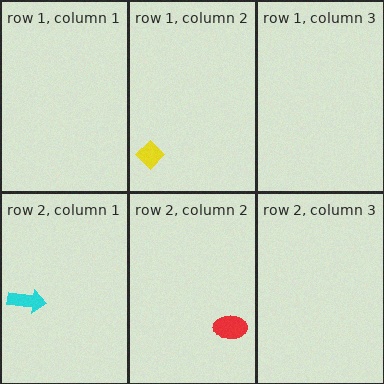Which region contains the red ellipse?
The row 2, column 2 region.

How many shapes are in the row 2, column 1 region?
1.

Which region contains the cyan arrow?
The row 2, column 1 region.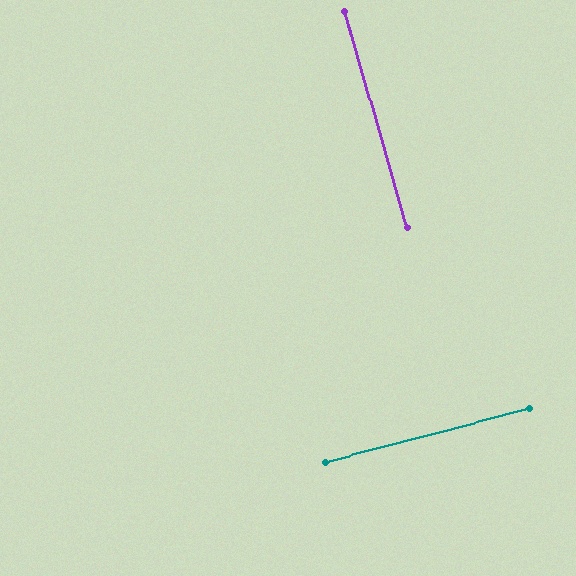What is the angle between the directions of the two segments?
Approximately 89 degrees.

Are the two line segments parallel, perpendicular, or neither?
Perpendicular — they meet at approximately 89°.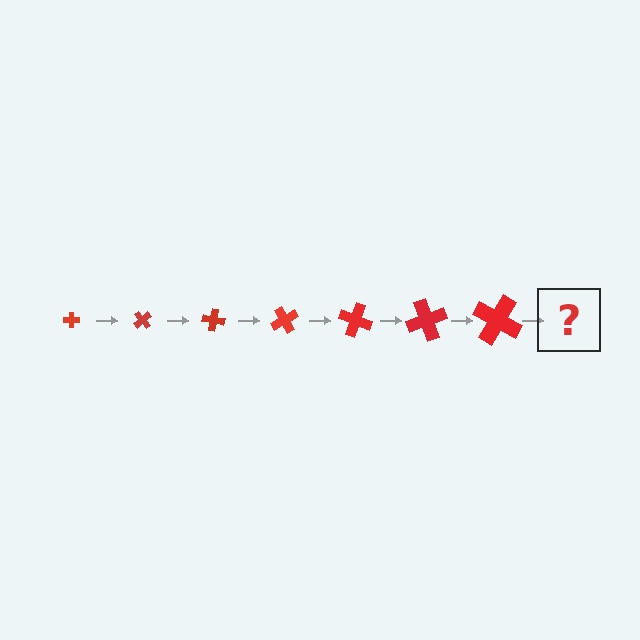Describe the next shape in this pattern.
It should be a cross, larger than the previous one and rotated 350 degrees from the start.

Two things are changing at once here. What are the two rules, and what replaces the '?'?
The two rules are that the cross grows larger each step and it rotates 50 degrees each step. The '?' should be a cross, larger than the previous one and rotated 350 degrees from the start.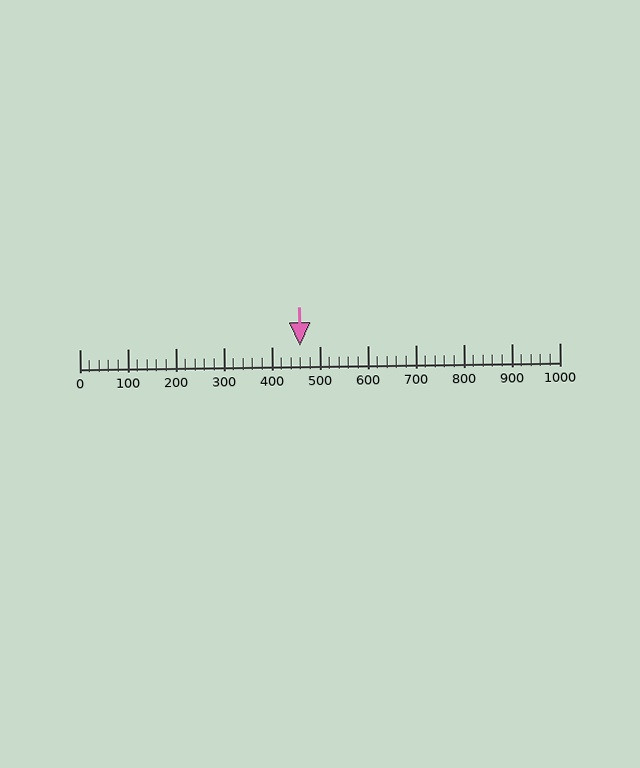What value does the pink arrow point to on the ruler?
The pink arrow points to approximately 460.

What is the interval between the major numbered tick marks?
The major tick marks are spaced 100 units apart.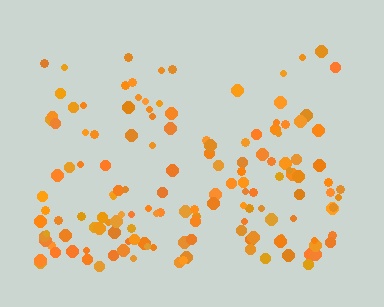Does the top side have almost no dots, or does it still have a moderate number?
Still a moderate number, just noticeably fewer than the bottom.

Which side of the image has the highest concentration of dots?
The bottom.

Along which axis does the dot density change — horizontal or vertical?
Vertical.